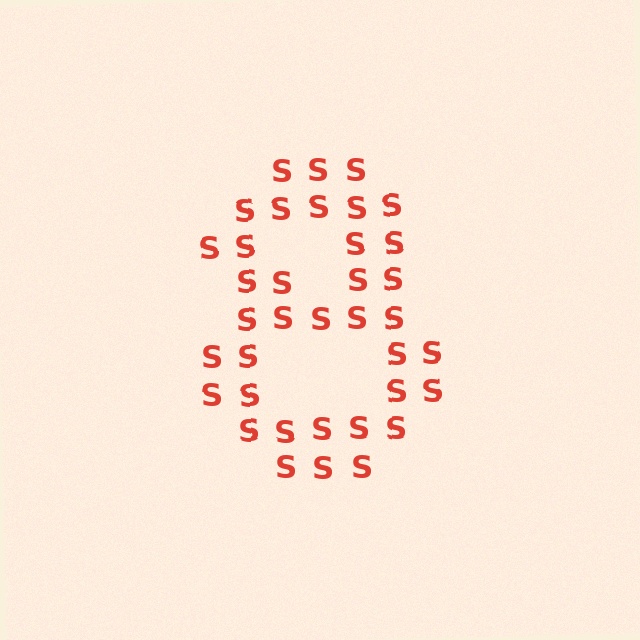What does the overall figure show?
The overall figure shows the digit 8.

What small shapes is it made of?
It is made of small letter S's.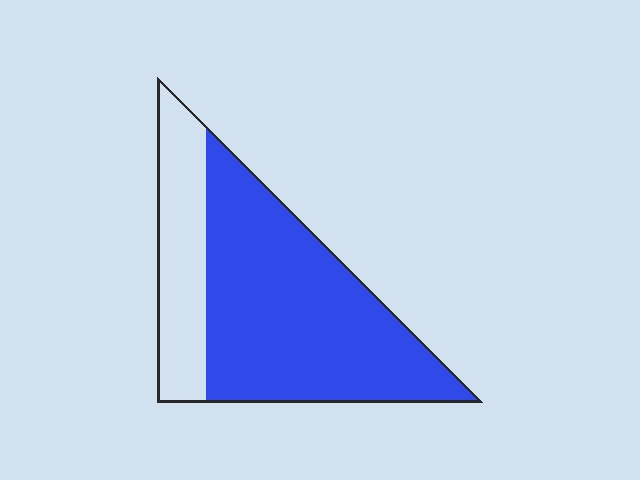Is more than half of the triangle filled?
Yes.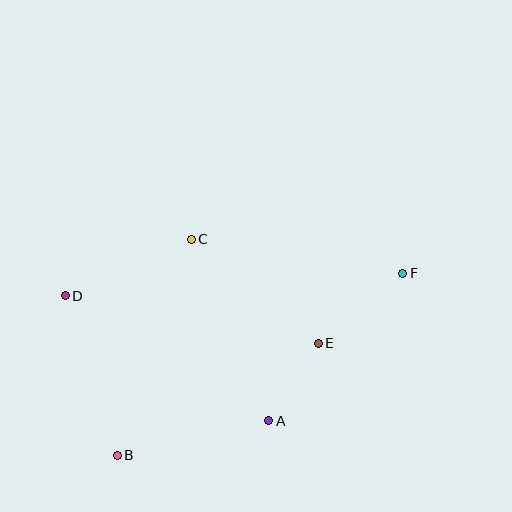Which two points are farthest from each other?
Points B and F are farthest from each other.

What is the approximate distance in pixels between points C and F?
The distance between C and F is approximately 214 pixels.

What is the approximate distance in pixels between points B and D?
The distance between B and D is approximately 168 pixels.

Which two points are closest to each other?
Points A and E are closest to each other.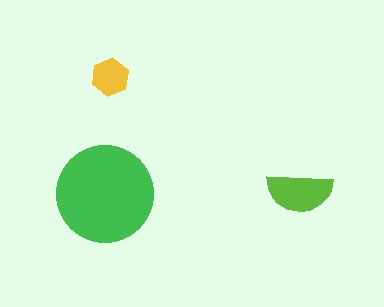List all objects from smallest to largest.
The yellow hexagon, the lime semicircle, the green circle.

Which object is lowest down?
The lime semicircle is bottommost.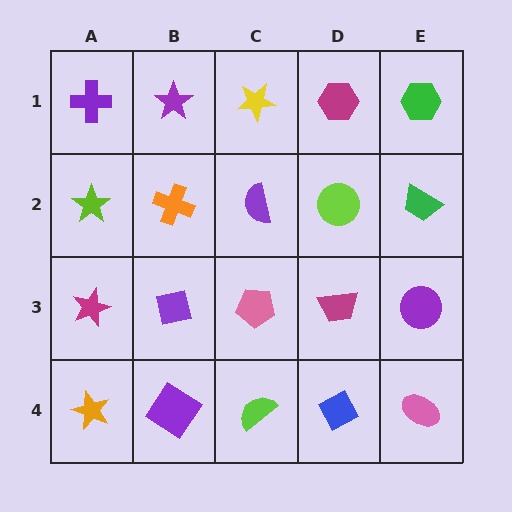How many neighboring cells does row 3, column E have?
3.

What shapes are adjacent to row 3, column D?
A lime circle (row 2, column D), a blue diamond (row 4, column D), a pink pentagon (row 3, column C), a purple circle (row 3, column E).